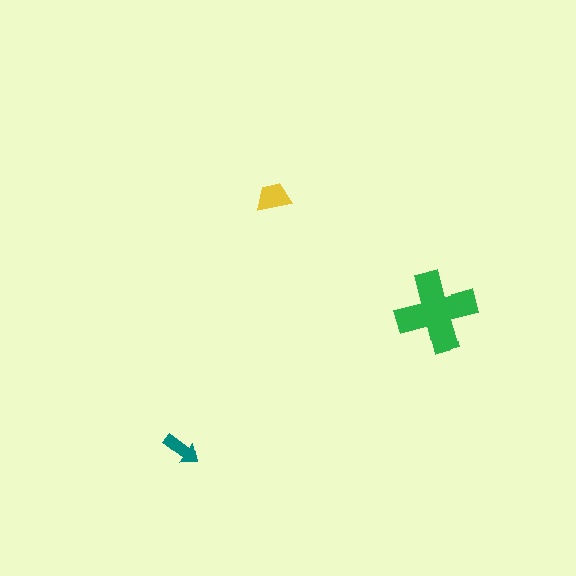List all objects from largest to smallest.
The green cross, the yellow trapezoid, the teal arrow.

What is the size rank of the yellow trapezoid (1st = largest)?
2nd.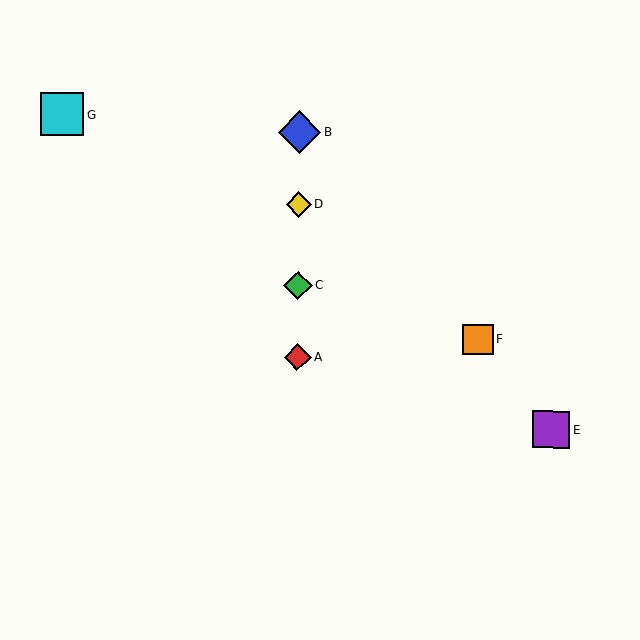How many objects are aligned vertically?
4 objects (A, B, C, D) are aligned vertically.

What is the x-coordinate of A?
Object A is at x≈297.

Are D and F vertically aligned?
No, D is at x≈299 and F is at x≈478.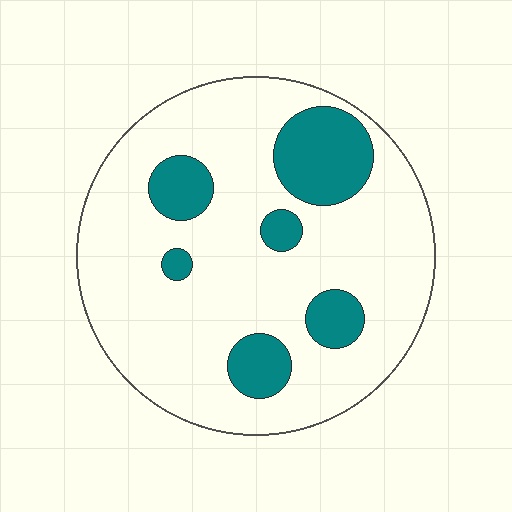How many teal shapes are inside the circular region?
6.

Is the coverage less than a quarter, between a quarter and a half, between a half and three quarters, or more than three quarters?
Less than a quarter.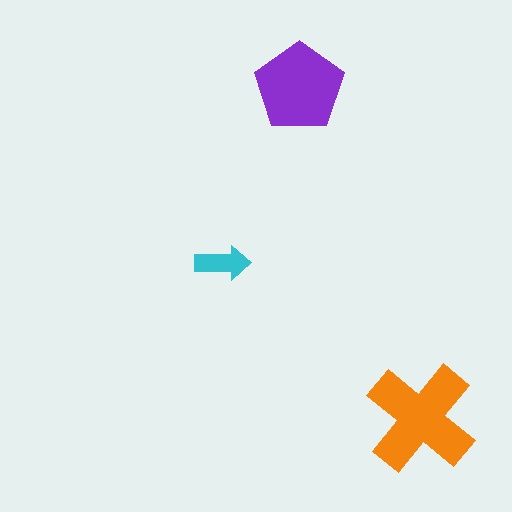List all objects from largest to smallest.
The orange cross, the purple pentagon, the cyan arrow.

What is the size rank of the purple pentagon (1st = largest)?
2nd.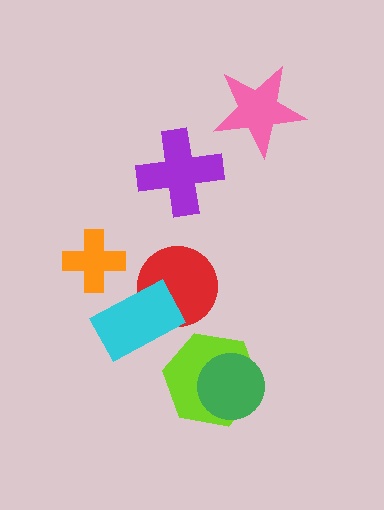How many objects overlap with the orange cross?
0 objects overlap with the orange cross.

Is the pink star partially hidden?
No, no other shape covers it.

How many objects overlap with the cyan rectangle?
1 object overlaps with the cyan rectangle.